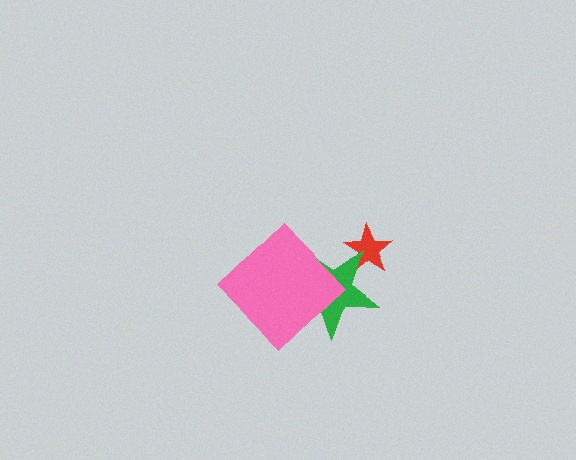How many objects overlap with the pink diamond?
1 object overlaps with the pink diamond.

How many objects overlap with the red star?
1 object overlaps with the red star.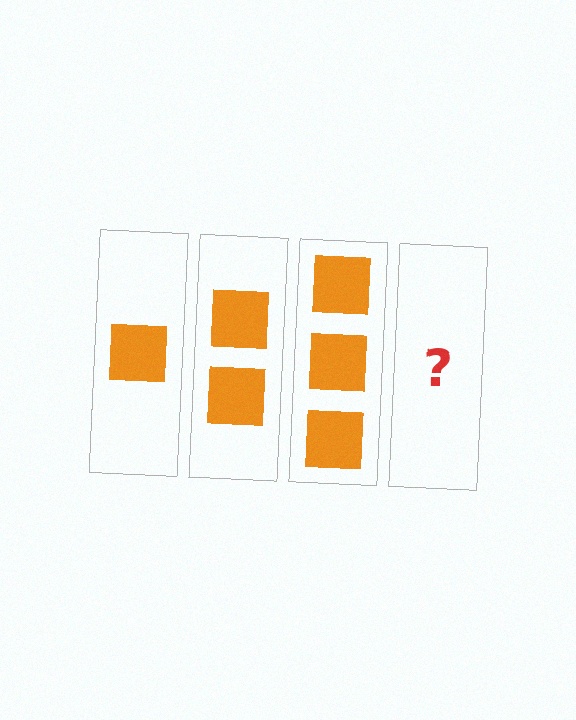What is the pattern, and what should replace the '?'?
The pattern is that each step adds one more square. The '?' should be 4 squares.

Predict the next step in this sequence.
The next step is 4 squares.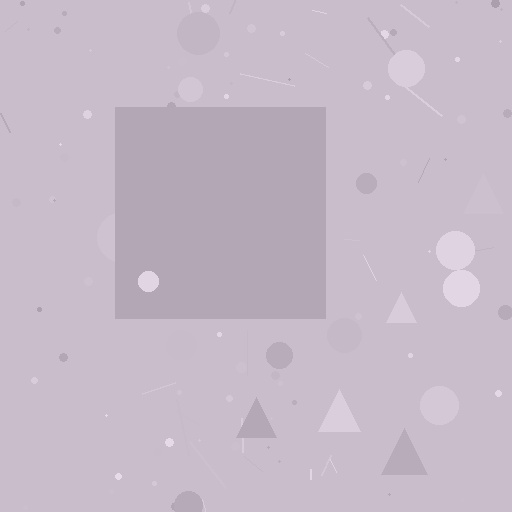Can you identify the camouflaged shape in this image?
The camouflaged shape is a square.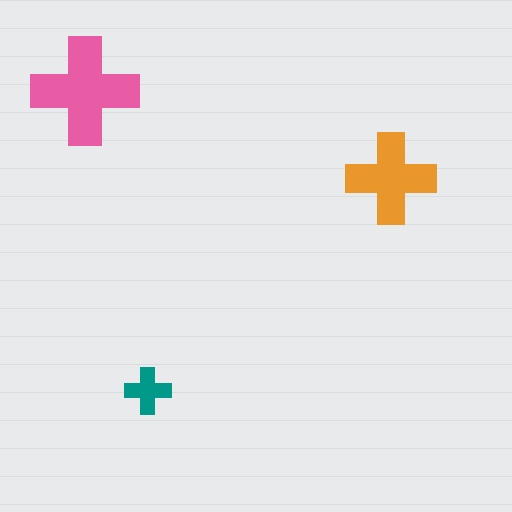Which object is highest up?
The pink cross is topmost.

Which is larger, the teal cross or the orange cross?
The orange one.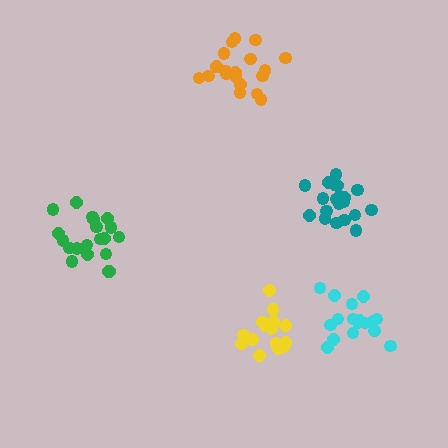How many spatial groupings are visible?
There are 5 spatial groupings.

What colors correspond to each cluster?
The clusters are colored: teal, orange, cyan, green, yellow.